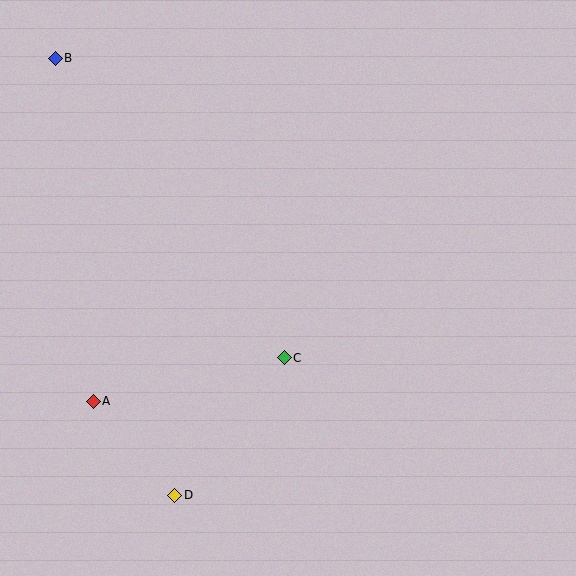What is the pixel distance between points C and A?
The distance between C and A is 196 pixels.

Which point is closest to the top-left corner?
Point B is closest to the top-left corner.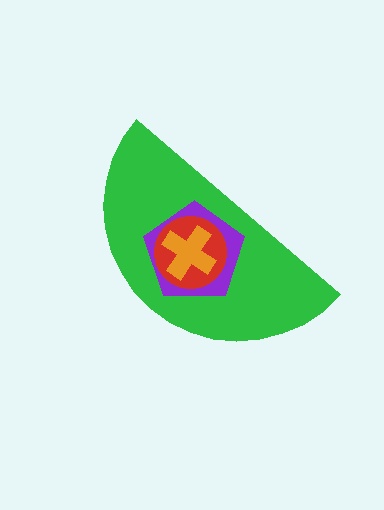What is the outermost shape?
The green semicircle.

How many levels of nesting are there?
4.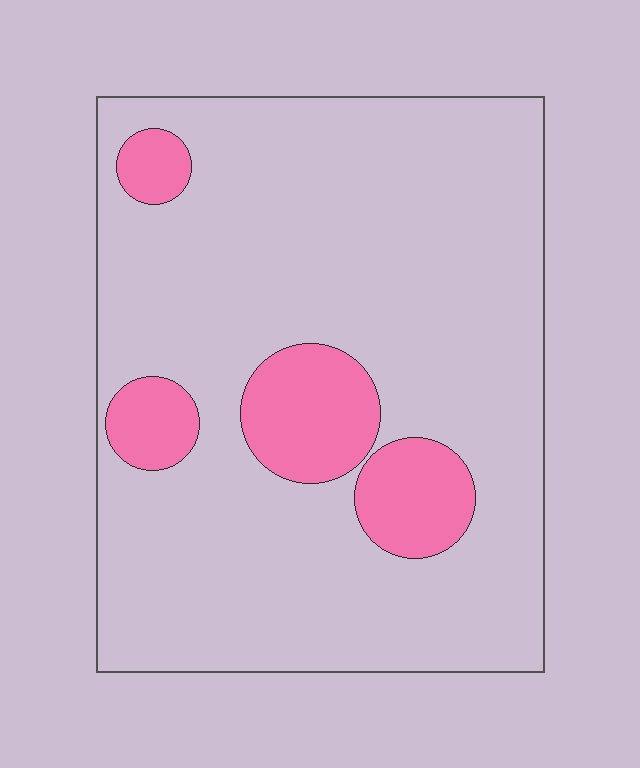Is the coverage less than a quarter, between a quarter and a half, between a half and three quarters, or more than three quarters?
Less than a quarter.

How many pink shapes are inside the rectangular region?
4.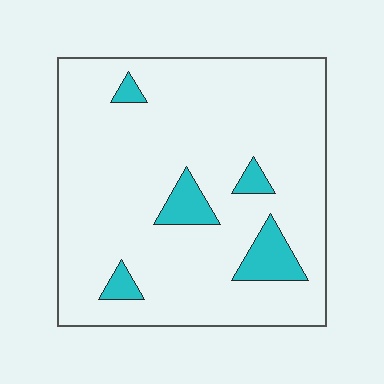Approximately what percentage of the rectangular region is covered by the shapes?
Approximately 10%.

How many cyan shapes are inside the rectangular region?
5.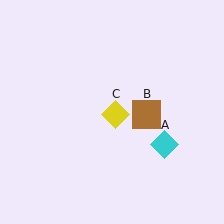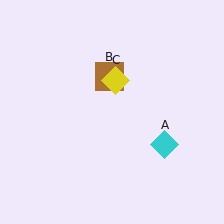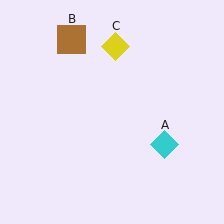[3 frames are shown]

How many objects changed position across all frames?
2 objects changed position: brown square (object B), yellow diamond (object C).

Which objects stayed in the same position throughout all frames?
Cyan diamond (object A) remained stationary.